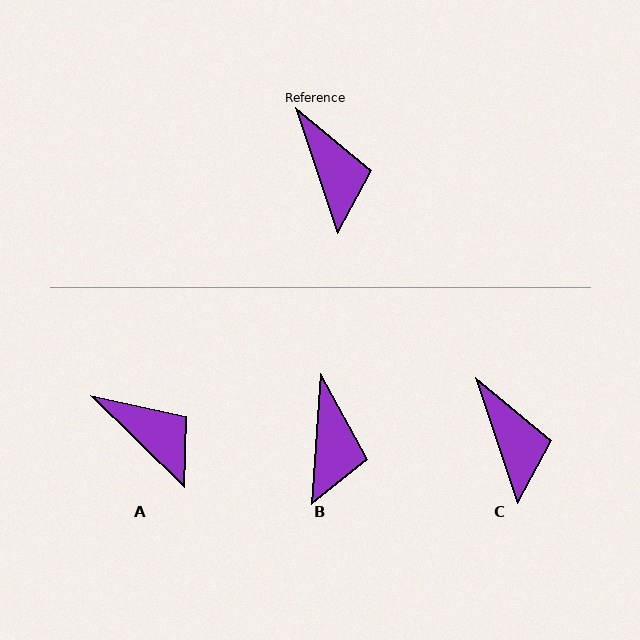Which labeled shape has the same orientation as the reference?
C.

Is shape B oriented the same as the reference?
No, it is off by about 22 degrees.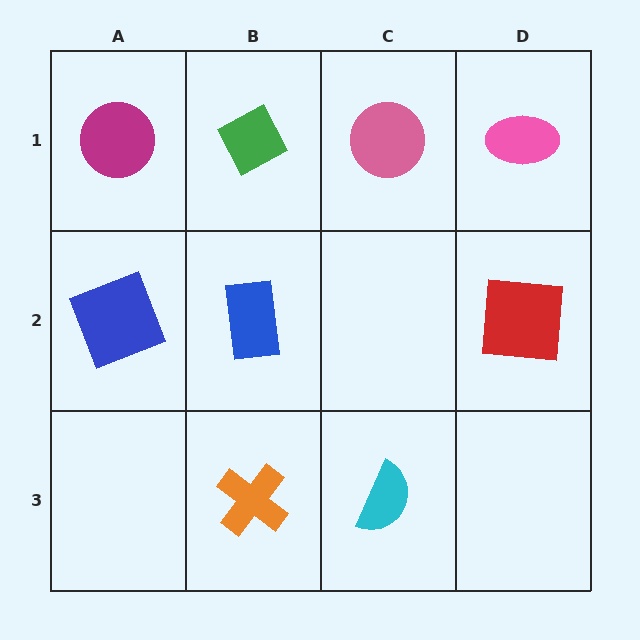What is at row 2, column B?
A blue rectangle.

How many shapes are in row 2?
3 shapes.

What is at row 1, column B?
A green diamond.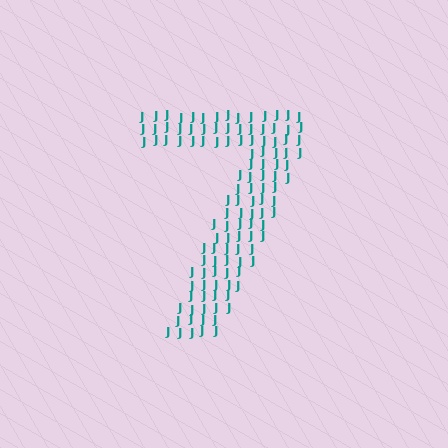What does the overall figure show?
The overall figure shows the digit 7.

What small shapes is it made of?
It is made of small letter J's.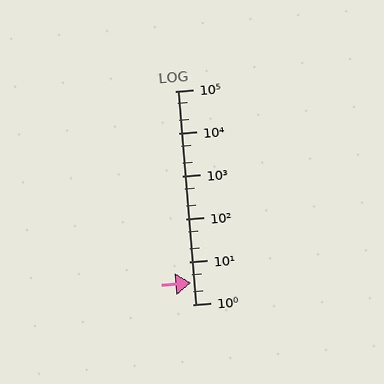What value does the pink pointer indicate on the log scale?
The pointer indicates approximately 3.2.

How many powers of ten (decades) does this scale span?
The scale spans 5 decades, from 1 to 100000.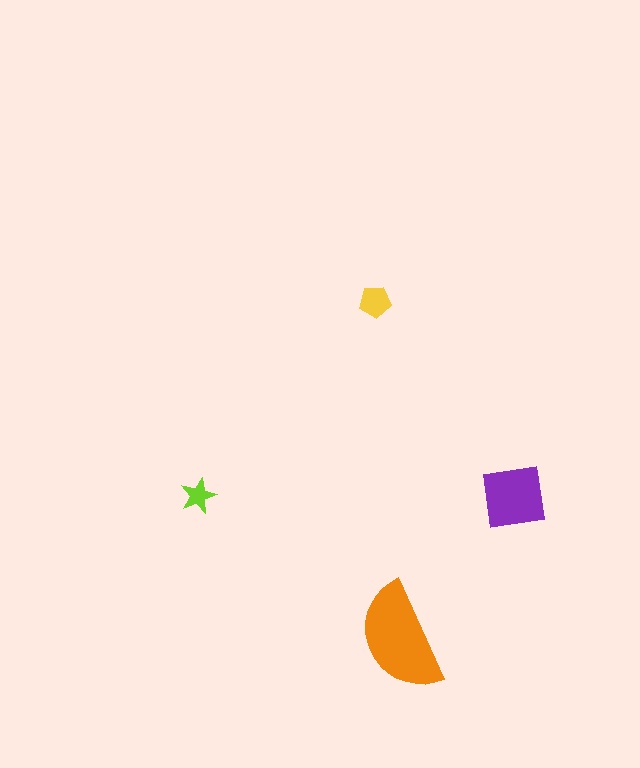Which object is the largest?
The orange semicircle.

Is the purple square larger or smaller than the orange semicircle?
Smaller.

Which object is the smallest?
The lime star.